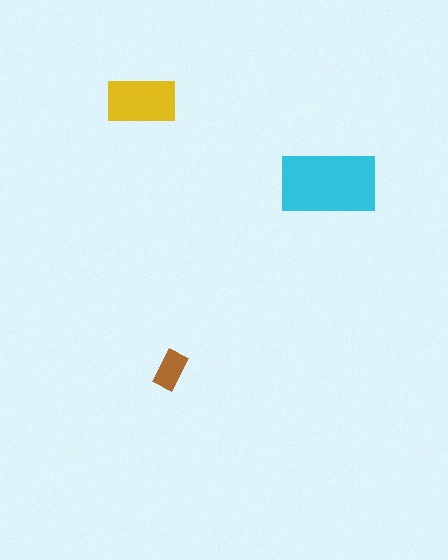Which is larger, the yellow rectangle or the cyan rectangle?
The cyan one.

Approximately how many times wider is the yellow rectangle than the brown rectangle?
About 2 times wider.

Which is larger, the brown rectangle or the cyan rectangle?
The cyan one.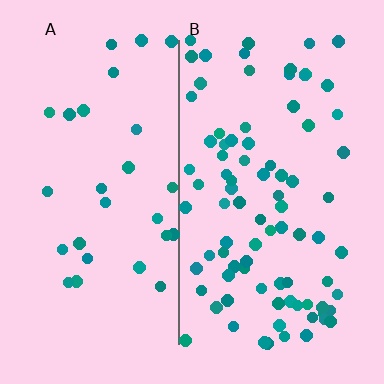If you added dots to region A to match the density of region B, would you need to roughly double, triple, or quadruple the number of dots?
Approximately triple.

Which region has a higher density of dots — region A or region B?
B (the right).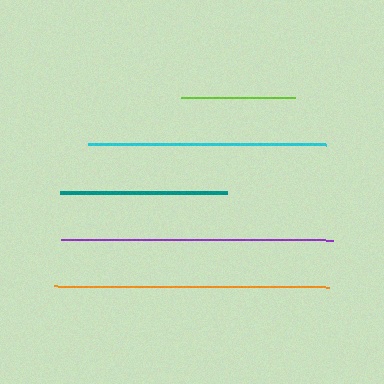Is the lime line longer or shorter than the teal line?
The teal line is longer than the lime line.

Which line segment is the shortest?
The lime line is the shortest at approximately 114 pixels.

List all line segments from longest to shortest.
From longest to shortest: orange, purple, cyan, teal, lime.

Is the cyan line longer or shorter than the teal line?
The cyan line is longer than the teal line.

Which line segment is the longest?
The orange line is the longest at approximately 275 pixels.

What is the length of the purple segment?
The purple segment is approximately 272 pixels long.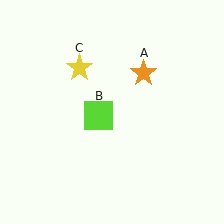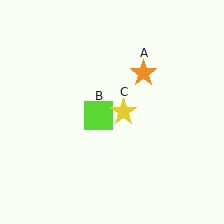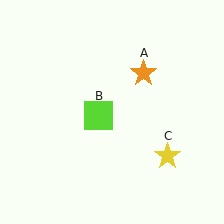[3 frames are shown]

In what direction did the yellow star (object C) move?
The yellow star (object C) moved down and to the right.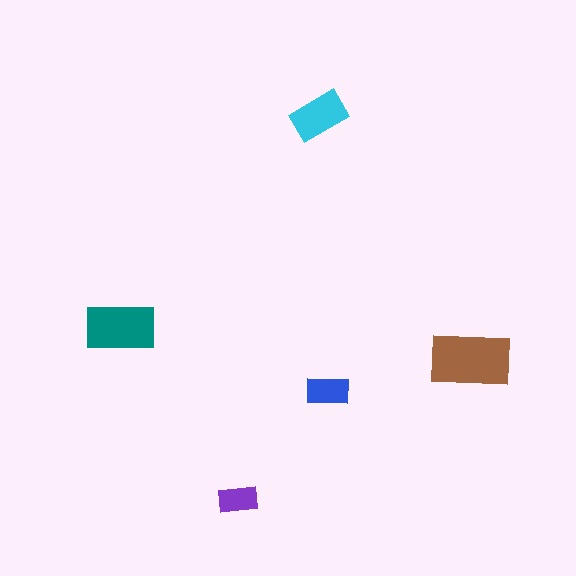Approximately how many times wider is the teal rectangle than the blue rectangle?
About 1.5 times wider.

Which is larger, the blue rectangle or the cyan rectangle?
The cyan one.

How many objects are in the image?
There are 5 objects in the image.